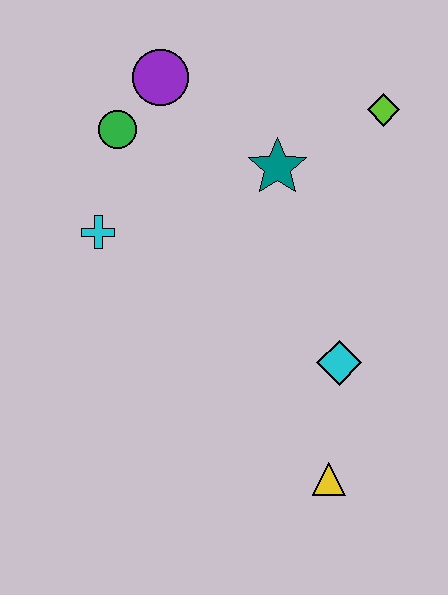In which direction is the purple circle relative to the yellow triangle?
The purple circle is above the yellow triangle.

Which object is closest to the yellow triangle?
The cyan diamond is closest to the yellow triangle.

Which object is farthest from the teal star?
The yellow triangle is farthest from the teal star.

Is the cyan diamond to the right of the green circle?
Yes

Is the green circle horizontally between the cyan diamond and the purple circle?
No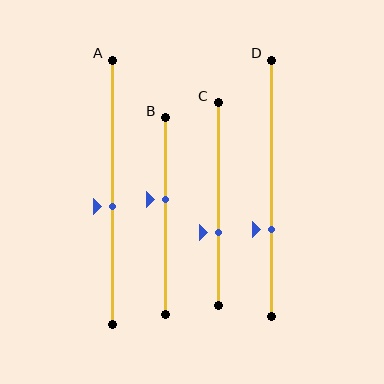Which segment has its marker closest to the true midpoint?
Segment A has its marker closest to the true midpoint.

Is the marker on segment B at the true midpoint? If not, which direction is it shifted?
No, the marker on segment B is shifted upward by about 9% of the segment length.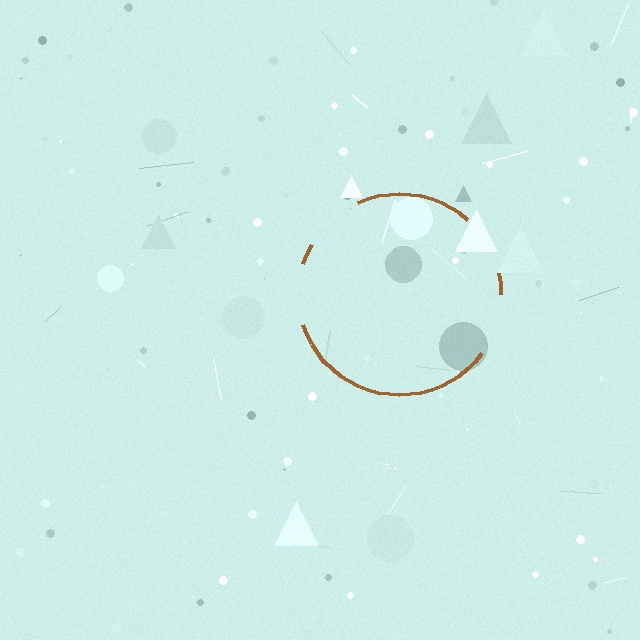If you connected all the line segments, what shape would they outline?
They would outline a circle.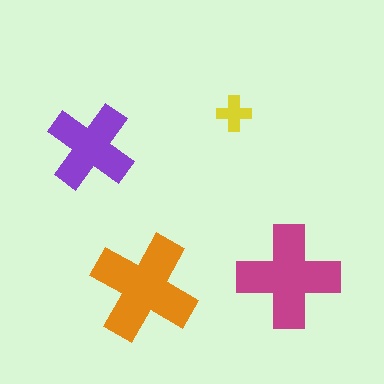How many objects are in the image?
There are 4 objects in the image.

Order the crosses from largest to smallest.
the orange one, the magenta one, the purple one, the yellow one.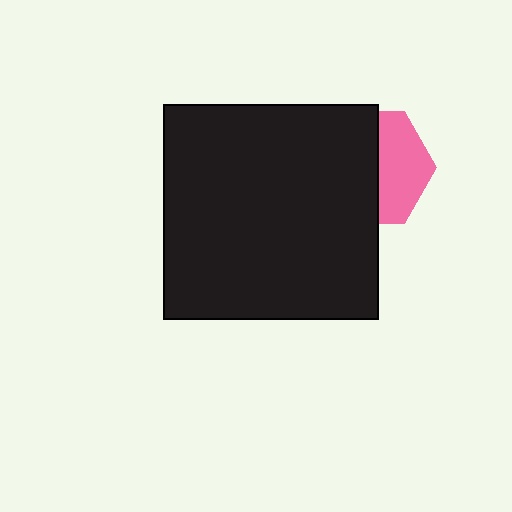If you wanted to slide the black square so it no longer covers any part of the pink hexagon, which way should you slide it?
Slide it left — that is the most direct way to separate the two shapes.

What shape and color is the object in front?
The object in front is a black square.